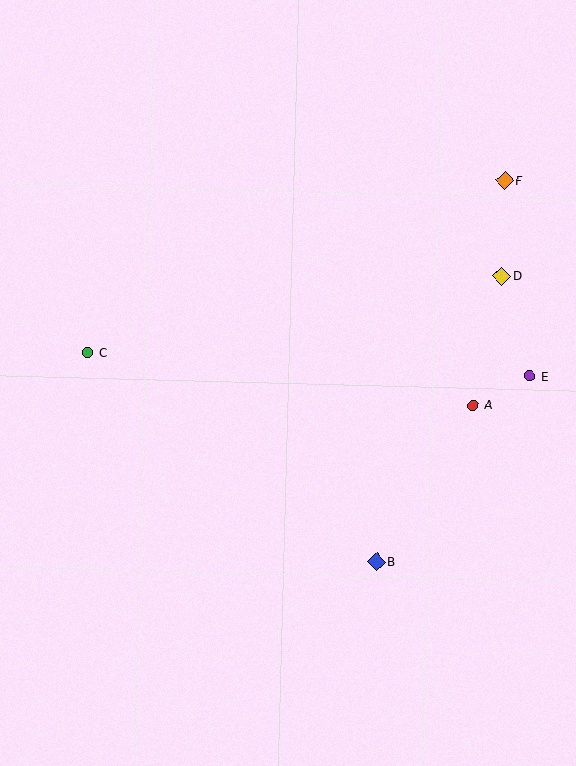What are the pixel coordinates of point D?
Point D is at (502, 276).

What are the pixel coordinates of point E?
Point E is at (530, 376).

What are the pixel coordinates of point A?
Point A is at (473, 405).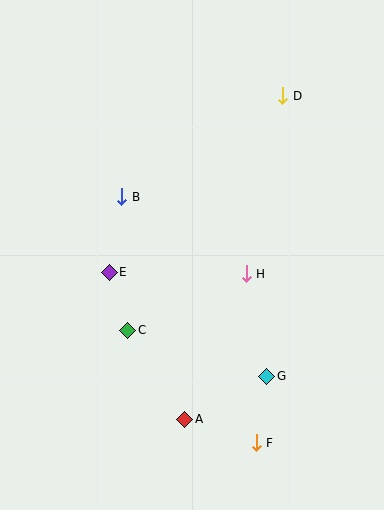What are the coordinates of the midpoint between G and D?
The midpoint between G and D is at (275, 236).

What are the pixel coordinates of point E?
Point E is at (109, 272).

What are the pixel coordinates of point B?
Point B is at (122, 197).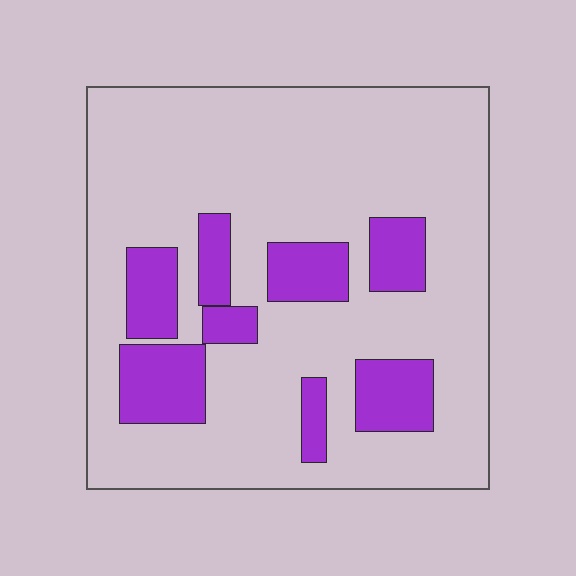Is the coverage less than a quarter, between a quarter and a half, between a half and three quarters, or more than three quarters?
Less than a quarter.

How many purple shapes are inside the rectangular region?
8.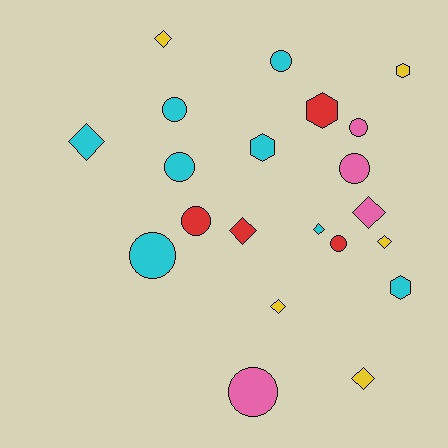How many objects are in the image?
There are 21 objects.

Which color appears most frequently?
Cyan, with 8 objects.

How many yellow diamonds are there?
There are 4 yellow diamonds.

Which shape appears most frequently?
Circle, with 9 objects.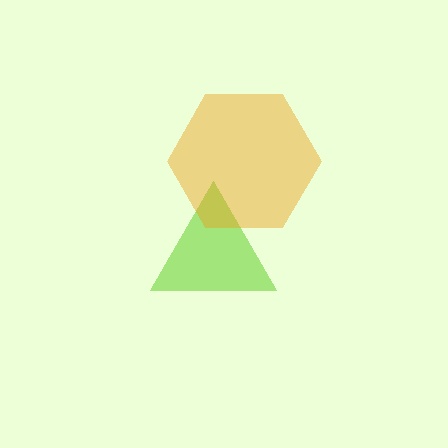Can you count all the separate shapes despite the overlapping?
Yes, there are 2 separate shapes.